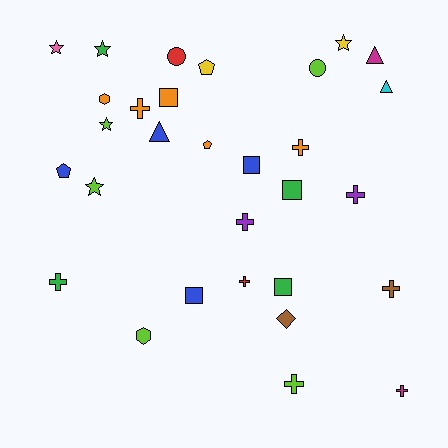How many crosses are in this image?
There are 9 crosses.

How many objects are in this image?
There are 30 objects.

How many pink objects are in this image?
There is 1 pink object.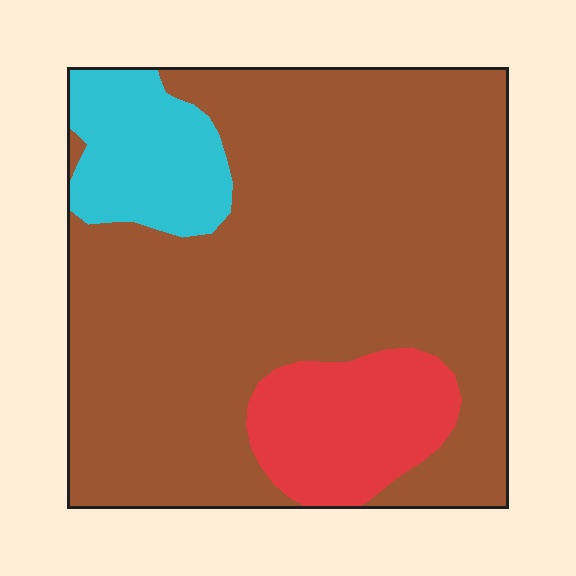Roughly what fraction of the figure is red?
Red takes up about one eighth (1/8) of the figure.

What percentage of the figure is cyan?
Cyan takes up less than a quarter of the figure.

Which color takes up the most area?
Brown, at roughly 75%.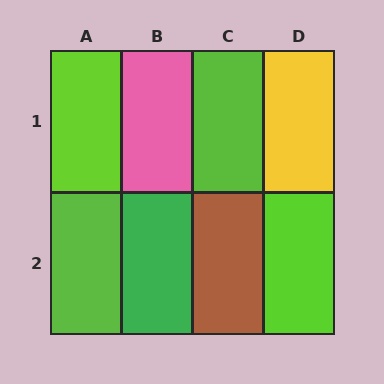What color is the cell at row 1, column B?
Pink.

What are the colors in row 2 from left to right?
Lime, green, brown, lime.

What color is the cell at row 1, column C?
Lime.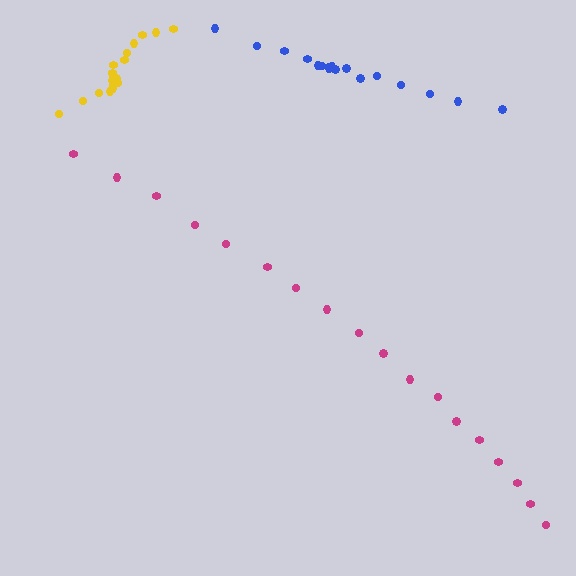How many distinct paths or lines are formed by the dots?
There are 3 distinct paths.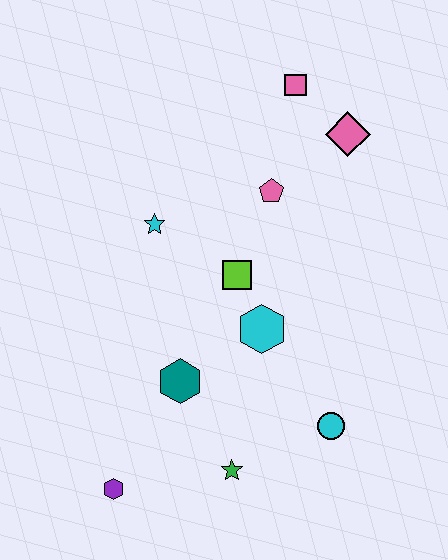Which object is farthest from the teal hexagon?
The pink square is farthest from the teal hexagon.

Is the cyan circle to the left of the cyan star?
No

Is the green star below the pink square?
Yes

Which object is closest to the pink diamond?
The pink square is closest to the pink diamond.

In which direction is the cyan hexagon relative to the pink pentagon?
The cyan hexagon is below the pink pentagon.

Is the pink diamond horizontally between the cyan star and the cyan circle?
No